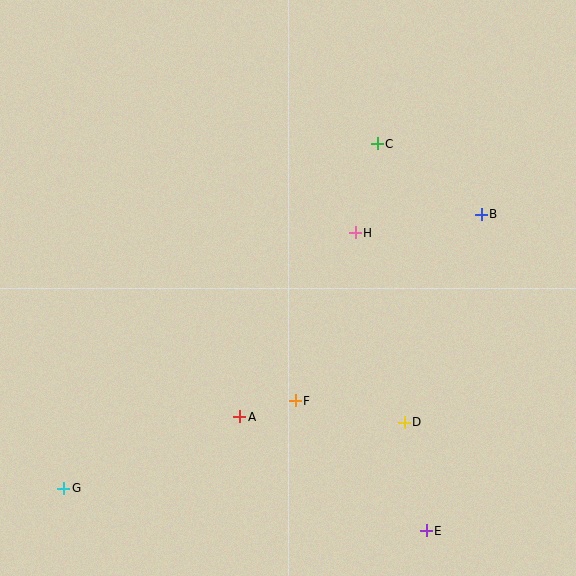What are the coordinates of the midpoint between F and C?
The midpoint between F and C is at (336, 272).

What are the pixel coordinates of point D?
Point D is at (404, 422).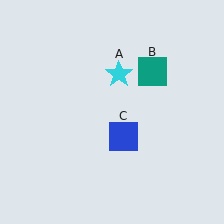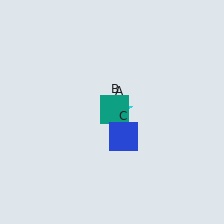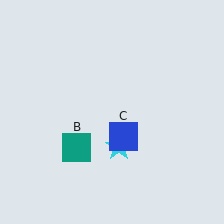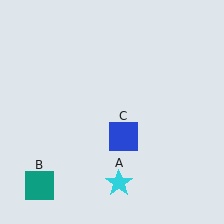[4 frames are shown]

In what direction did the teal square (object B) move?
The teal square (object B) moved down and to the left.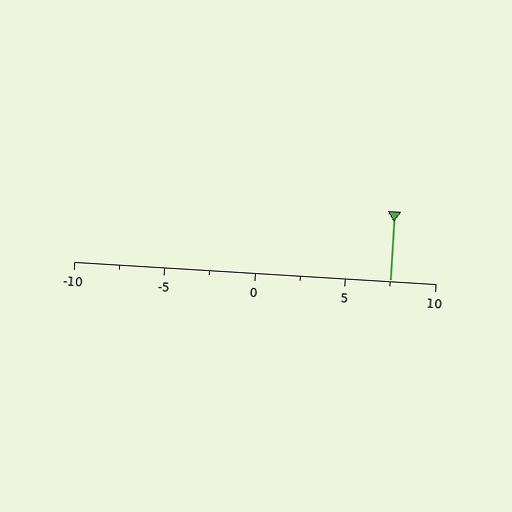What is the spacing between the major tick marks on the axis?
The major ticks are spaced 5 apart.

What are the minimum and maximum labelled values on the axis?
The axis runs from -10 to 10.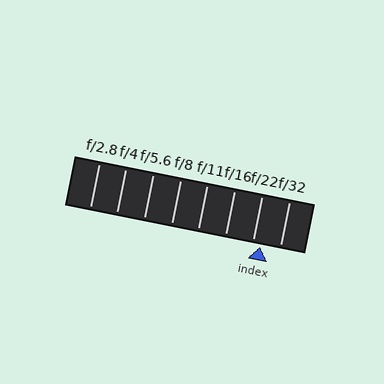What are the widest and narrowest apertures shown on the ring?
The widest aperture shown is f/2.8 and the narrowest is f/32.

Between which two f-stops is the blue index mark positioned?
The index mark is between f/22 and f/32.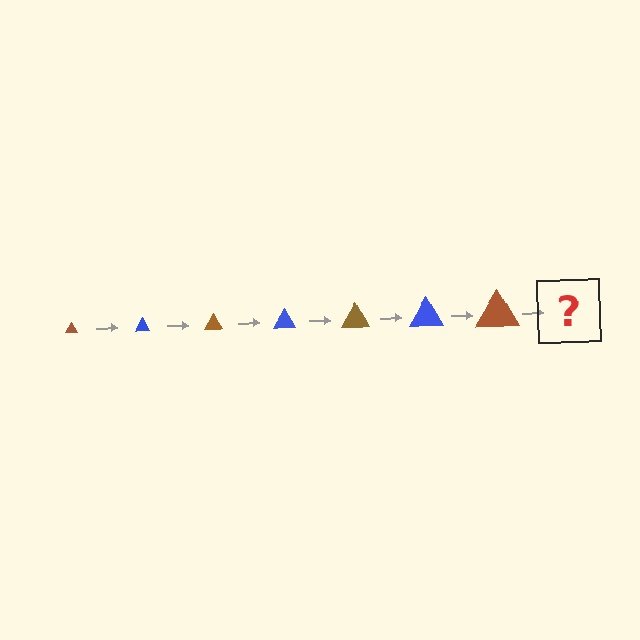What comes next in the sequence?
The next element should be a blue triangle, larger than the previous one.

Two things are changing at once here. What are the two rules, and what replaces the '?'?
The two rules are that the triangle grows larger each step and the color cycles through brown and blue. The '?' should be a blue triangle, larger than the previous one.